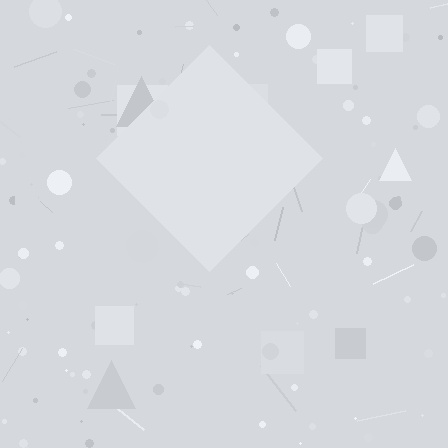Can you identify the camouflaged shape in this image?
The camouflaged shape is a diamond.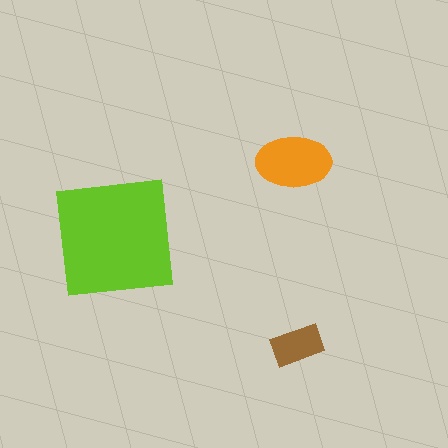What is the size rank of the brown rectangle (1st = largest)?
3rd.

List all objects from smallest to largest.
The brown rectangle, the orange ellipse, the lime square.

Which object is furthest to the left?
The lime square is leftmost.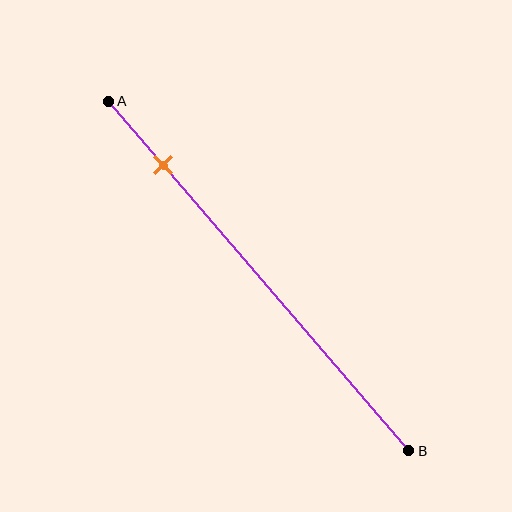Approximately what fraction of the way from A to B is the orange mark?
The orange mark is approximately 20% of the way from A to B.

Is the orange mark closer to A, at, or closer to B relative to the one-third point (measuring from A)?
The orange mark is closer to point A than the one-third point of segment AB.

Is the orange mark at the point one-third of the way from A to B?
No, the mark is at about 20% from A, not at the 33% one-third point.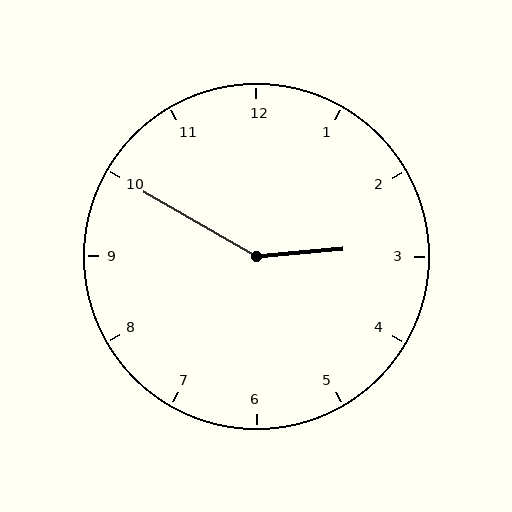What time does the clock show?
2:50.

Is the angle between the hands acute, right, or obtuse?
It is obtuse.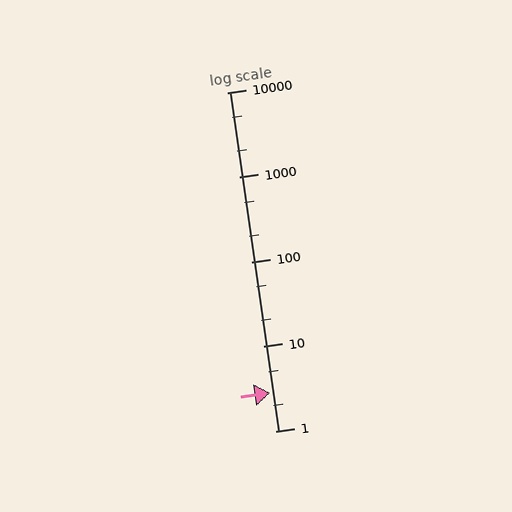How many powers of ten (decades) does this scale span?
The scale spans 4 decades, from 1 to 10000.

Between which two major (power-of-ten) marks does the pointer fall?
The pointer is between 1 and 10.